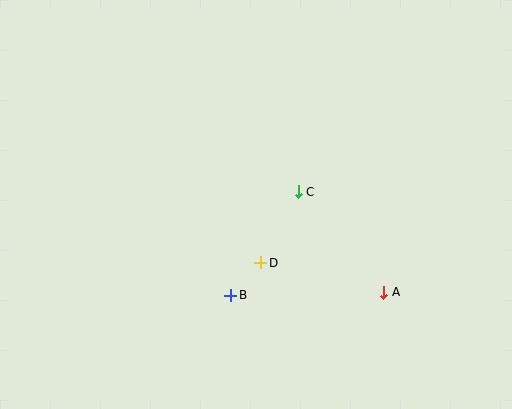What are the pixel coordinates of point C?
Point C is at (298, 192).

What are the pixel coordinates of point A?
Point A is at (384, 292).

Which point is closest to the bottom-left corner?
Point B is closest to the bottom-left corner.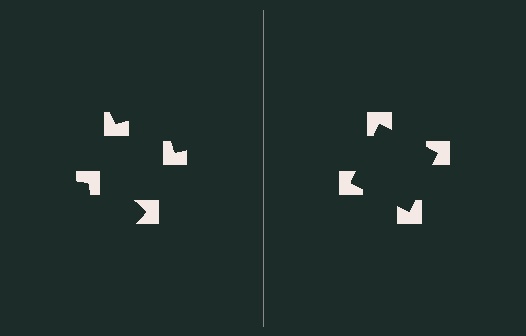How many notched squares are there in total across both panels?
8 — 4 on each side.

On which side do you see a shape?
An illusory square appears on the right side. On the left side the wedge cuts are rotated, so no coherent shape forms.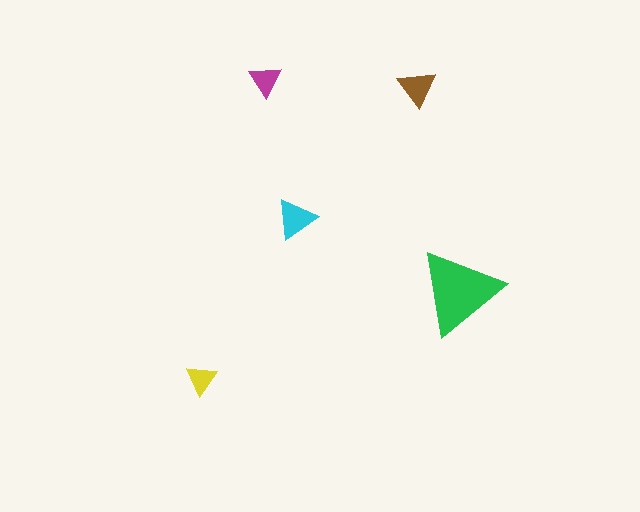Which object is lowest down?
The yellow triangle is bottommost.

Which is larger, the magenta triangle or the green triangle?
The green one.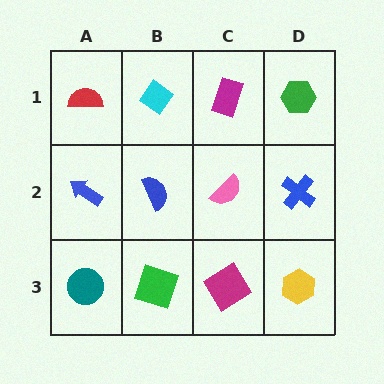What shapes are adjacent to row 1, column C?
A pink semicircle (row 2, column C), a cyan diamond (row 1, column B), a green hexagon (row 1, column D).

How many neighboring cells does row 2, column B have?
4.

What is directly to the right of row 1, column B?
A magenta rectangle.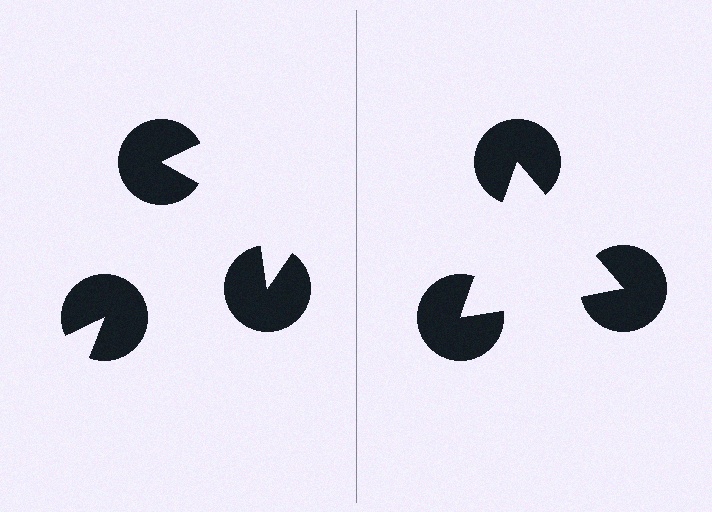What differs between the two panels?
The pac-man discs are positioned identically on both sides; only the wedge orientations differ. On the right they align to a triangle; on the left they are misaligned.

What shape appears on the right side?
An illusory triangle.